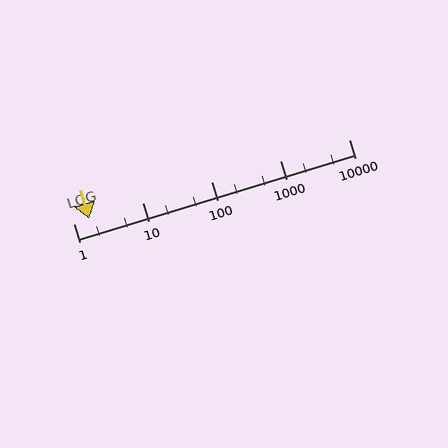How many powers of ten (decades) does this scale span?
The scale spans 4 decades, from 1 to 10000.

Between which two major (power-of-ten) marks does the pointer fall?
The pointer is between 1 and 10.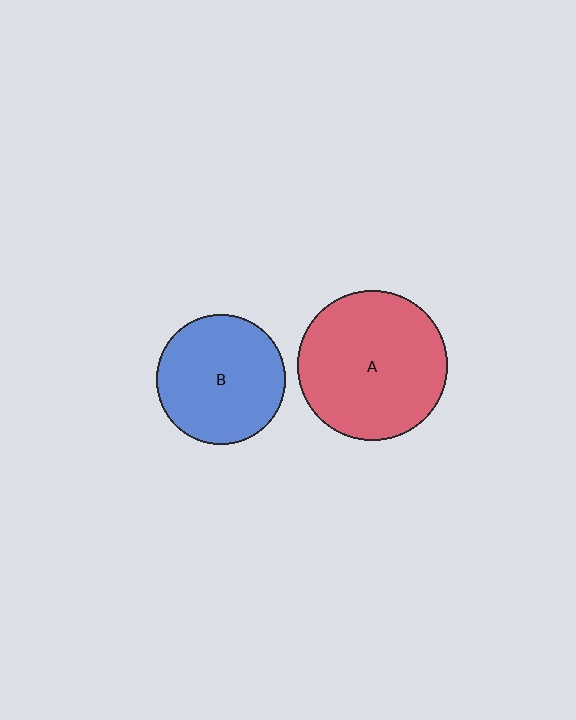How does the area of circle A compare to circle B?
Approximately 1.3 times.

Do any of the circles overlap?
No, none of the circles overlap.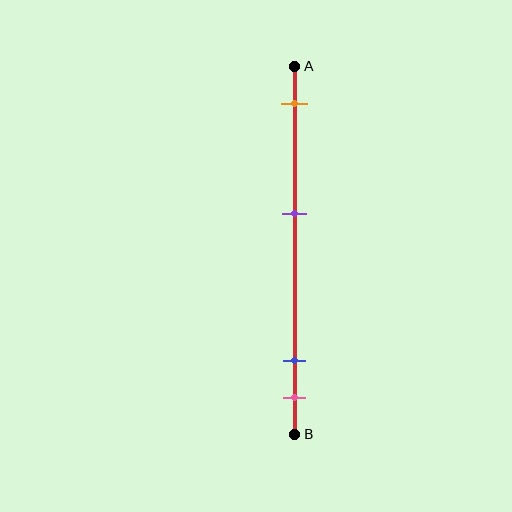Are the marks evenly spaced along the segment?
No, the marks are not evenly spaced.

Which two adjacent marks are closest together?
The blue and pink marks are the closest adjacent pair.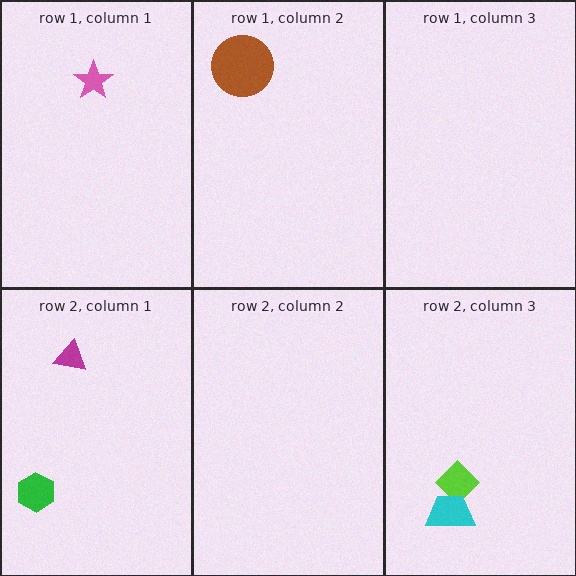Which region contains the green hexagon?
The row 2, column 1 region.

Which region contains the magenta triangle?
The row 2, column 1 region.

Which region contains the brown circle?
The row 1, column 2 region.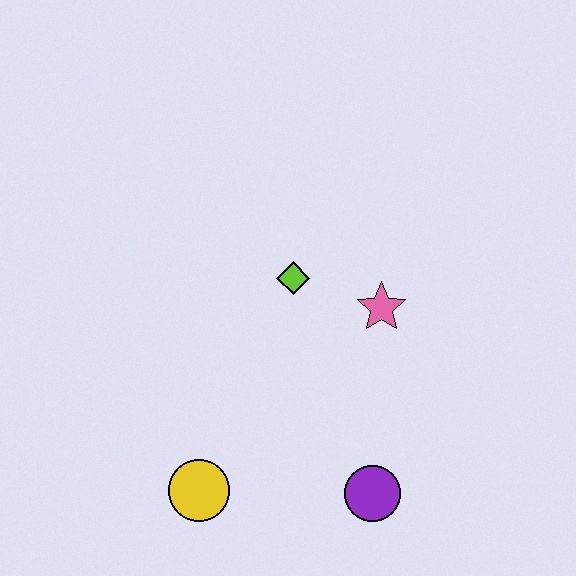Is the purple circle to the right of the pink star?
No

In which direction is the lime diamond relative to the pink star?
The lime diamond is to the left of the pink star.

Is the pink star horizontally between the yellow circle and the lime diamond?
No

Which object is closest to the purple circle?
The yellow circle is closest to the purple circle.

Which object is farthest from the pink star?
The yellow circle is farthest from the pink star.